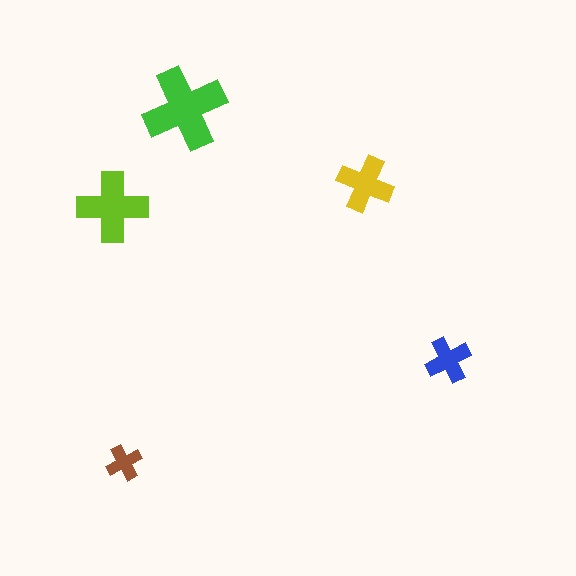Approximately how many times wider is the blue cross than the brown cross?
About 1.5 times wider.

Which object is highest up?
The green cross is topmost.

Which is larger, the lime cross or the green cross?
The green one.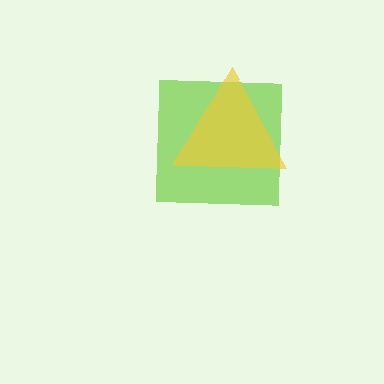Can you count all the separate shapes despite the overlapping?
Yes, there are 2 separate shapes.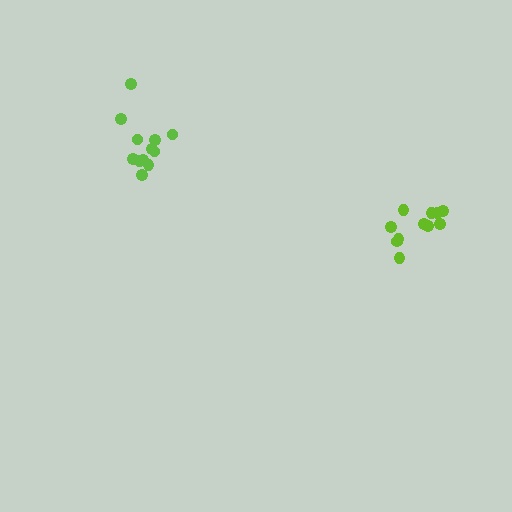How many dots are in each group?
Group 1: 12 dots, Group 2: 11 dots (23 total).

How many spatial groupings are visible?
There are 2 spatial groupings.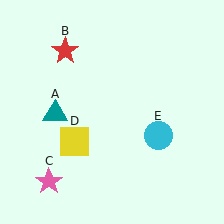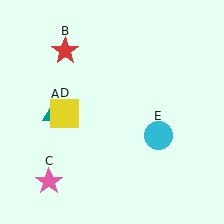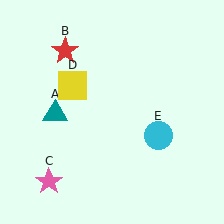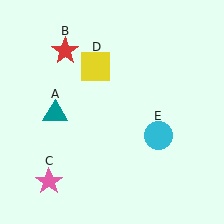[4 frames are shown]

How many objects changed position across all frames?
1 object changed position: yellow square (object D).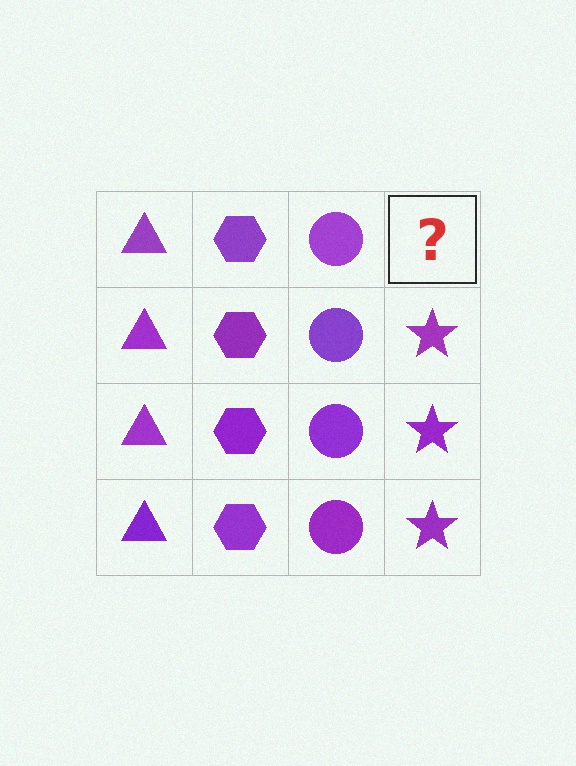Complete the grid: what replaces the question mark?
The question mark should be replaced with a purple star.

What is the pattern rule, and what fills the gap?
The rule is that each column has a consistent shape. The gap should be filled with a purple star.